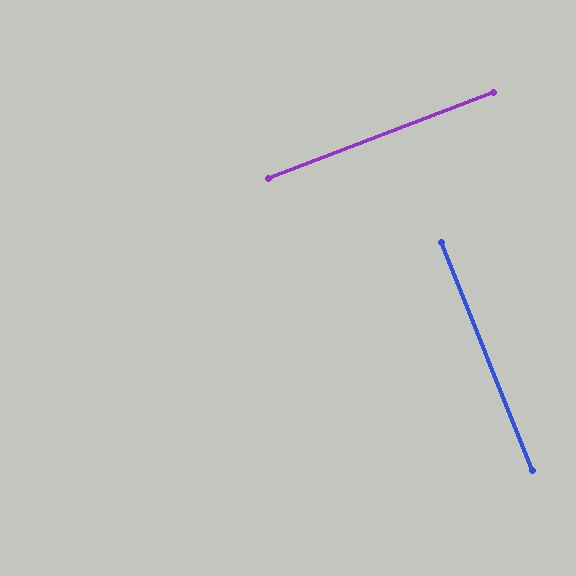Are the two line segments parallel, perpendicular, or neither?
Perpendicular — they meet at approximately 89°.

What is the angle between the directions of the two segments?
Approximately 89 degrees.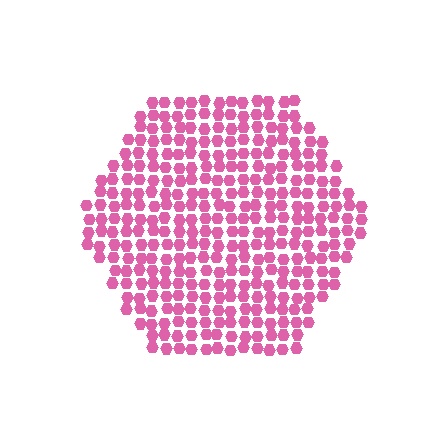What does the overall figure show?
The overall figure shows a hexagon.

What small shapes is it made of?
It is made of small hexagons.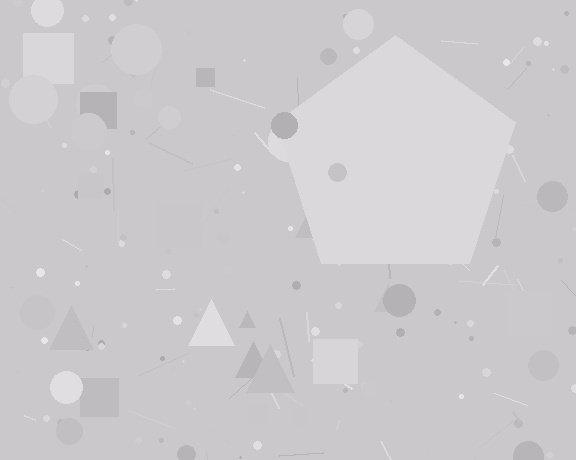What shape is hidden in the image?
A pentagon is hidden in the image.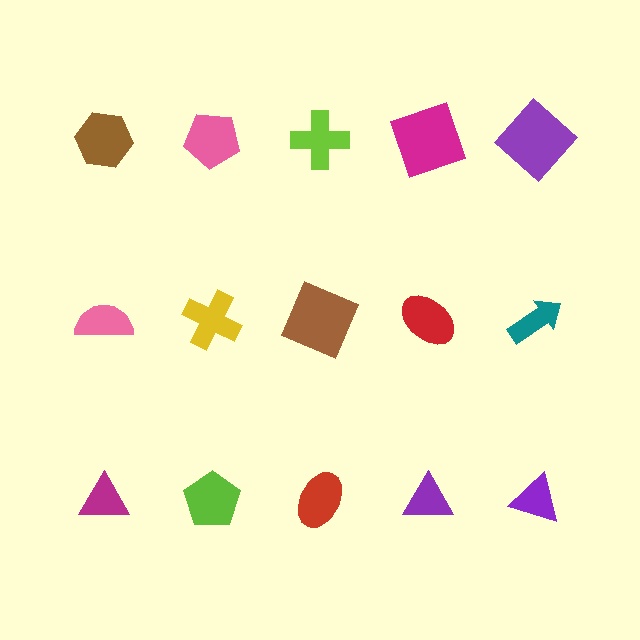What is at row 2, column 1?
A pink semicircle.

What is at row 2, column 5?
A teal arrow.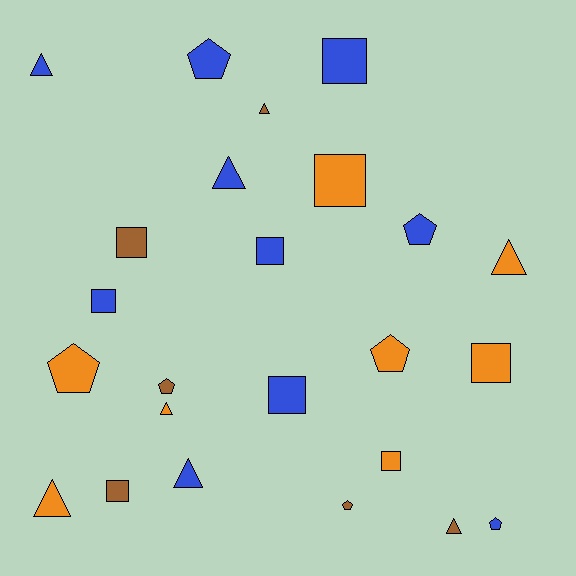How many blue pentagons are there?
There are 3 blue pentagons.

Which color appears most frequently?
Blue, with 10 objects.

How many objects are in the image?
There are 24 objects.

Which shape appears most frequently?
Square, with 9 objects.